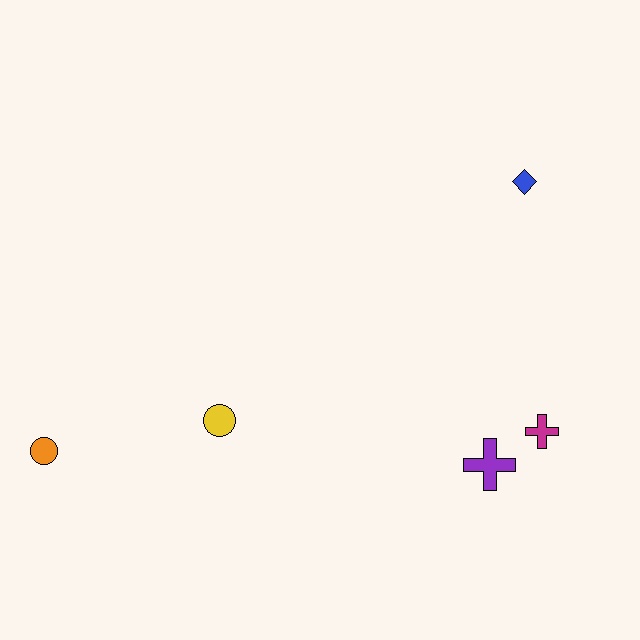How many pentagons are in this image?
There are no pentagons.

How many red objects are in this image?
There are no red objects.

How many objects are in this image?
There are 5 objects.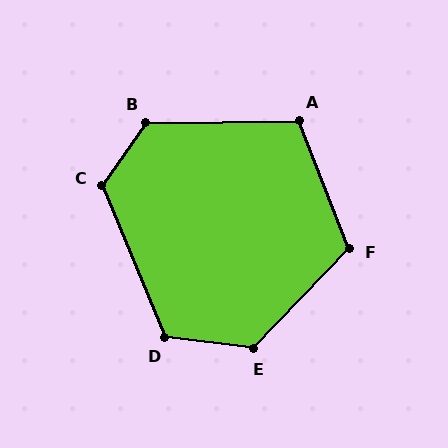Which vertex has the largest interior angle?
E, at approximately 127 degrees.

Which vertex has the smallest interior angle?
A, at approximately 111 degrees.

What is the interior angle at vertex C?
Approximately 123 degrees (obtuse).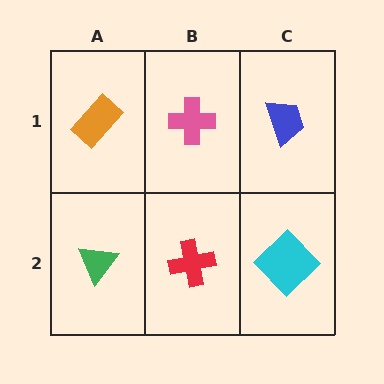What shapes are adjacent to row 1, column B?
A red cross (row 2, column B), an orange rectangle (row 1, column A), a blue trapezoid (row 1, column C).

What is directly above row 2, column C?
A blue trapezoid.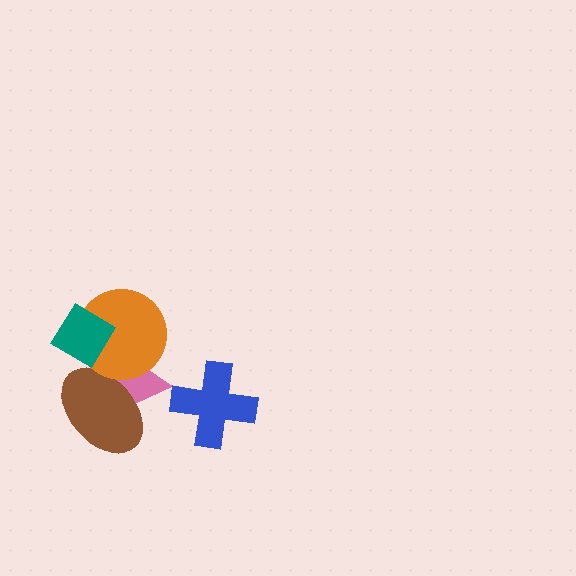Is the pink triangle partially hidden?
Yes, it is partially covered by another shape.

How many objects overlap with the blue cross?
0 objects overlap with the blue cross.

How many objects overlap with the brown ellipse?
2 objects overlap with the brown ellipse.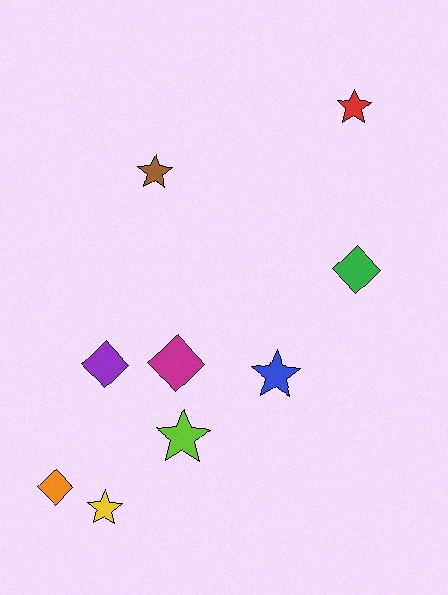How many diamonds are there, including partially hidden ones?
There are 4 diamonds.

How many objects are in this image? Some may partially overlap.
There are 9 objects.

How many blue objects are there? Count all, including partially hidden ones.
There is 1 blue object.